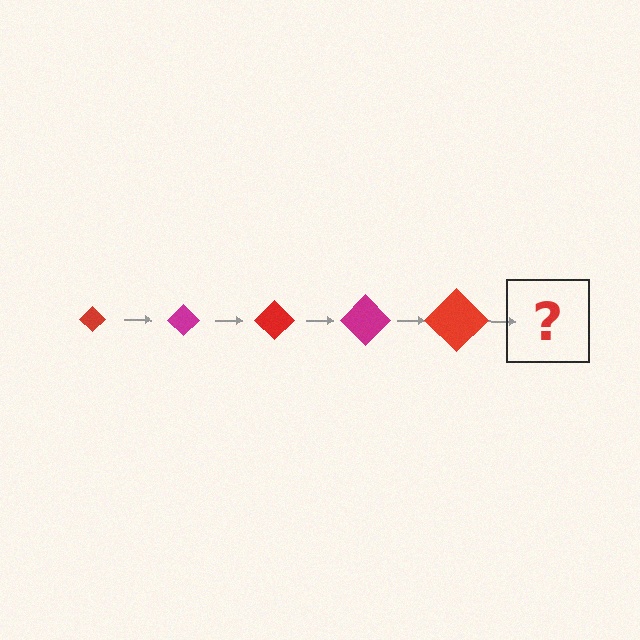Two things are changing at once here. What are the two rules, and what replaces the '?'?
The two rules are that the diamond grows larger each step and the color cycles through red and magenta. The '?' should be a magenta diamond, larger than the previous one.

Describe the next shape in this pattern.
It should be a magenta diamond, larger than the previous one.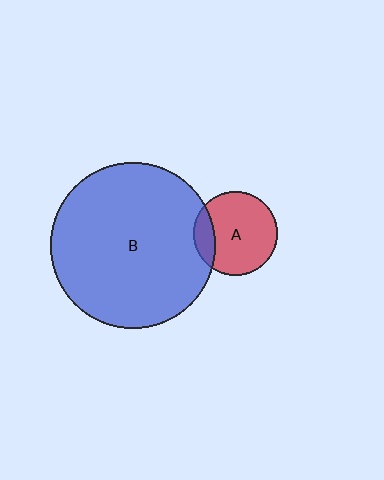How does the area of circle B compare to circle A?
Approximately 3.9 times.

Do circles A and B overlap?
Yes.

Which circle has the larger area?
Circle B (blue).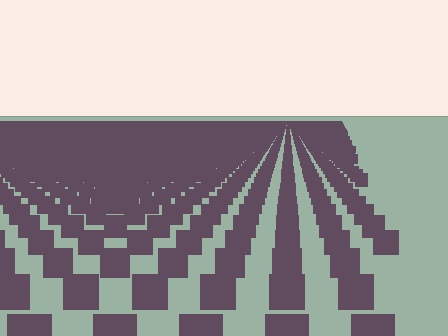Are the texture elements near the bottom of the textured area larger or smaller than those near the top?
Larger. Near the bottom, elements are closer to the viewer and appear at a bigger on-screen size.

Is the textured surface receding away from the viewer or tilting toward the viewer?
The surface is receding away from the viewer. Texture elements get smaller and denser toward the top.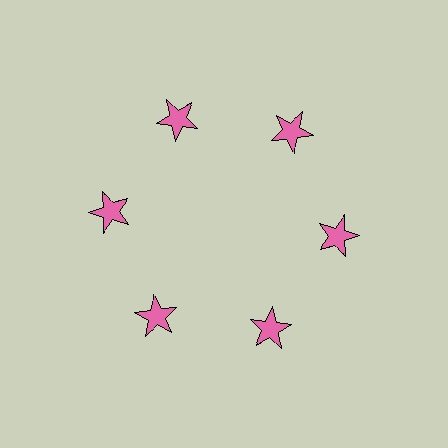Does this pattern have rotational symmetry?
Yes, this pattern has 6-fold rotational symmetry. It looks the same after rotating 60 degrees around the center.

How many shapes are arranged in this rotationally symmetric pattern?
There are 6 shapes, arranged in 6 groups of 1.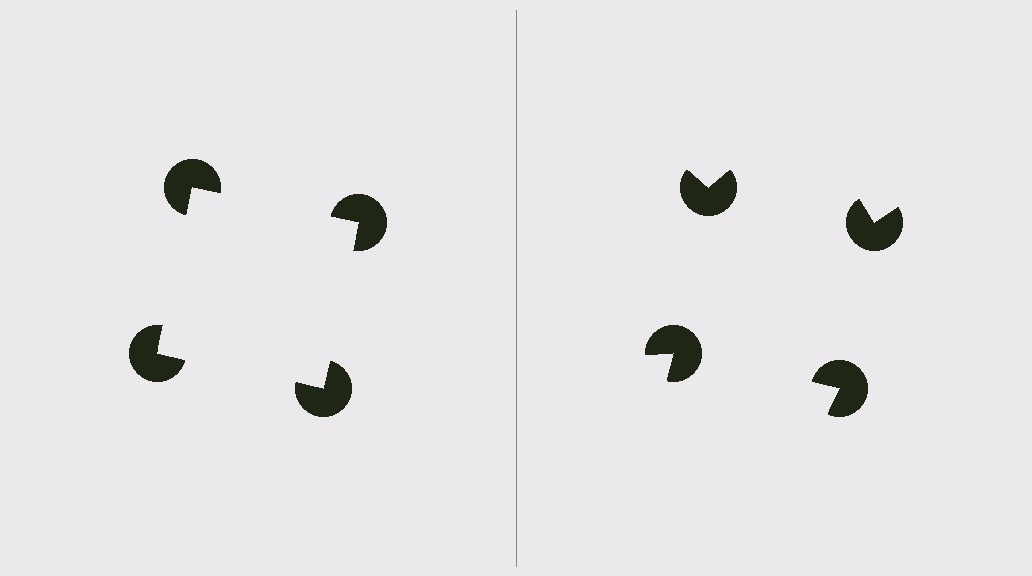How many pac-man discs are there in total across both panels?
8 — 4 on each side.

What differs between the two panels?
The pac-man discs are positioned identically on both sides; only the wedge orientations differ. On the left they align to a square; on the right they are misaligned.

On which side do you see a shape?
An illusory square appears on the left side. On the right side the wedge cuts are rotated, so no coherent shape forms.